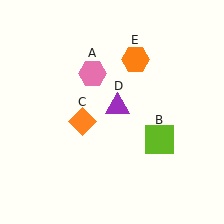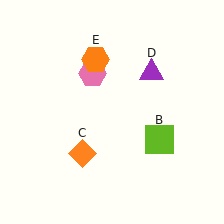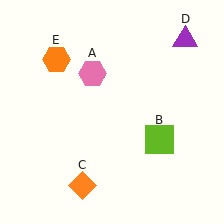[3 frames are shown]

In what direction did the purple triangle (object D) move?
The purple triangle (object D) moved up and to the right.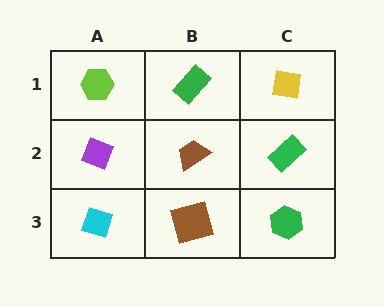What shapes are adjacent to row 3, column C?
A green rectangle (row 2, column C), a brown square (row 3, column B).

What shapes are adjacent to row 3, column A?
A purple diamond (row 2, column A), a brown square (row 3, column B).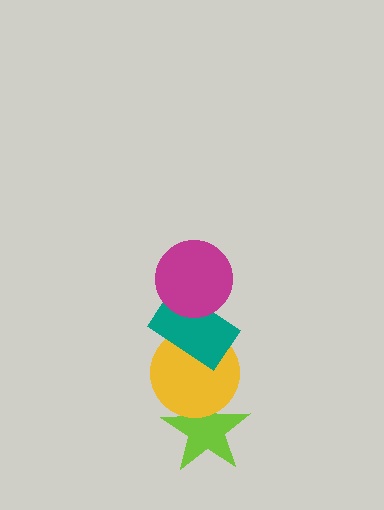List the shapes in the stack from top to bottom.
From top to bottom: the magenta circle, the teal rectangle, the yellow circle, the lime star.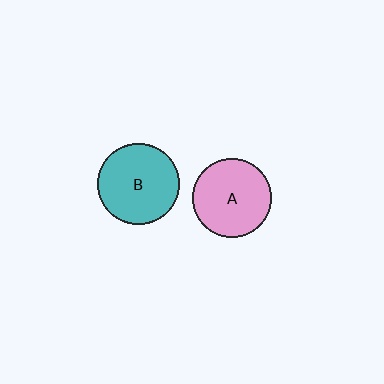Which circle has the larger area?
Circle B (teal).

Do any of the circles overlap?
No, none of the circles overlap.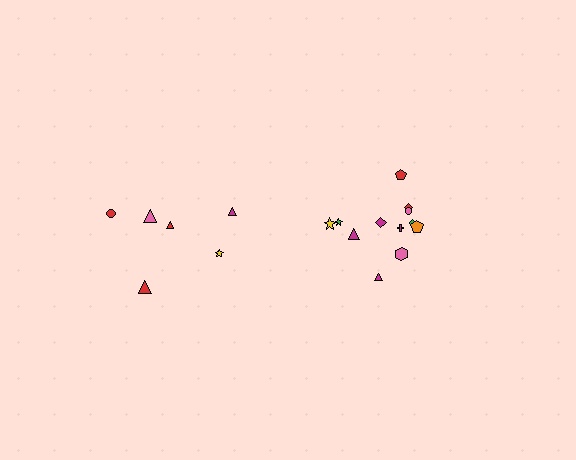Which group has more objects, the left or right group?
The right group.